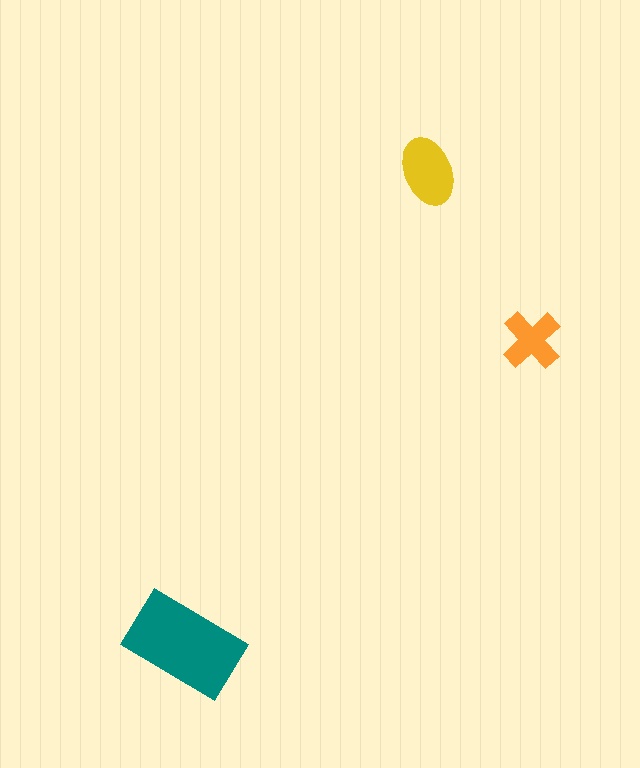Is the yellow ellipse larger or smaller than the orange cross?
Larger.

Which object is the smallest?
The orange cross.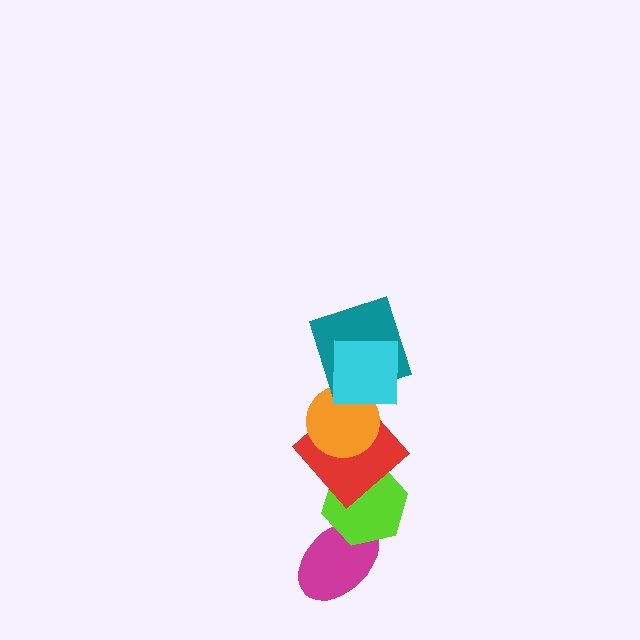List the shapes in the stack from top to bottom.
From top to bottom: the cyan square, the teal square, the orange circle, the red diamond, the lime hexagon, the magenta ellipse.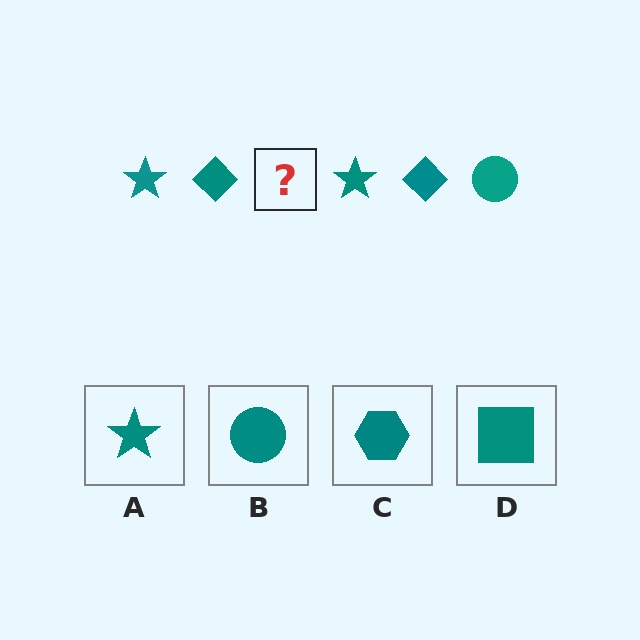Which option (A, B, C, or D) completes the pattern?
B.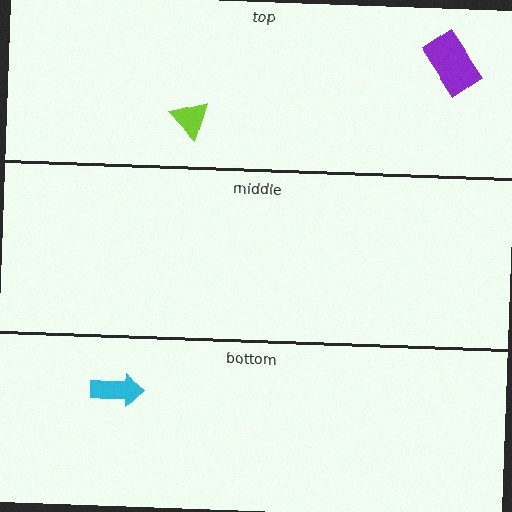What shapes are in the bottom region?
The cyan arrow.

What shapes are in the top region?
The purple rectangle, the lime triangle.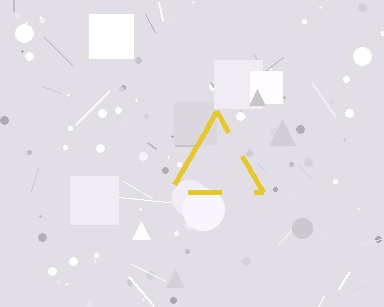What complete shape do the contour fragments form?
The contour fragments form a triangle.